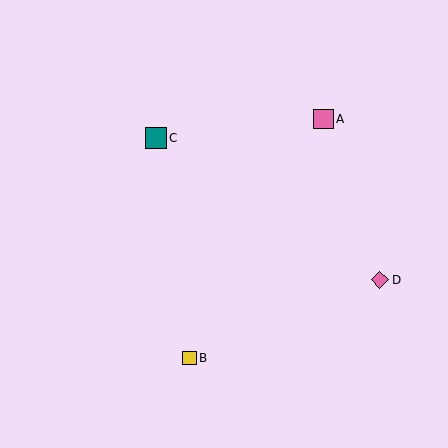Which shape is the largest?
The teal square (labeled C) is the largest.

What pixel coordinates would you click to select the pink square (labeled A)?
Click at (324, 119) to select the pink square A.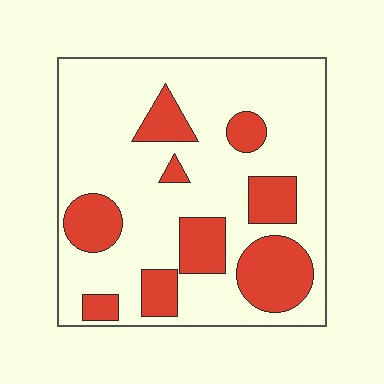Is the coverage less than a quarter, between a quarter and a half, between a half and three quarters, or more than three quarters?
Between a quarter and a half.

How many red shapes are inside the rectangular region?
9.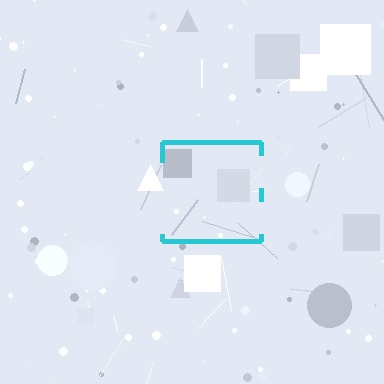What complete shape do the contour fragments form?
The contour fragments form a square.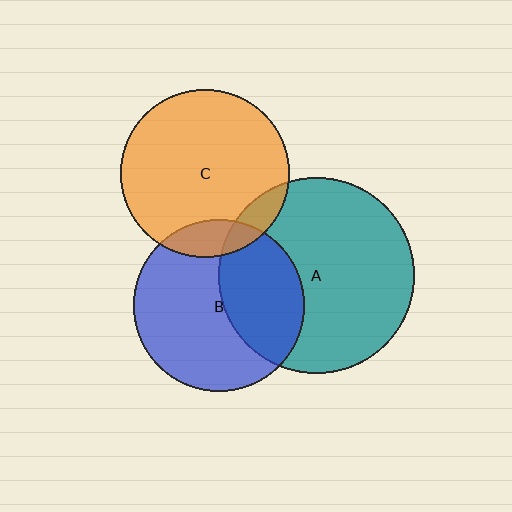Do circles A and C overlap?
Yes.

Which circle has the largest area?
Circle A (teal).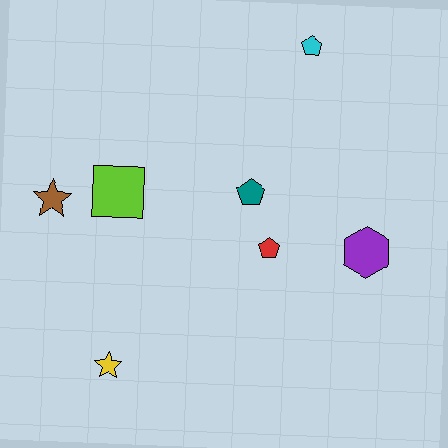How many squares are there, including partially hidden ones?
There is 1 square.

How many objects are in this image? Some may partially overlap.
There are 7 objects.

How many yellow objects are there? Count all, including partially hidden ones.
There is 1 yellow object.